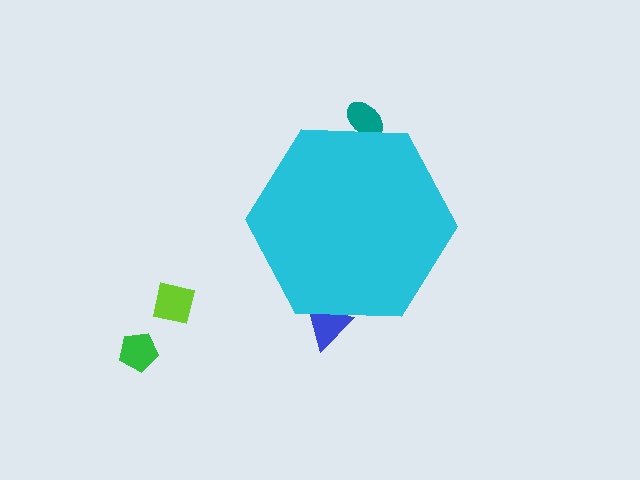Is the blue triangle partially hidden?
Yes, the blue triangle is partially hidden behind the cyan hexagon.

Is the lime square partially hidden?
No, the lime square is fully visible.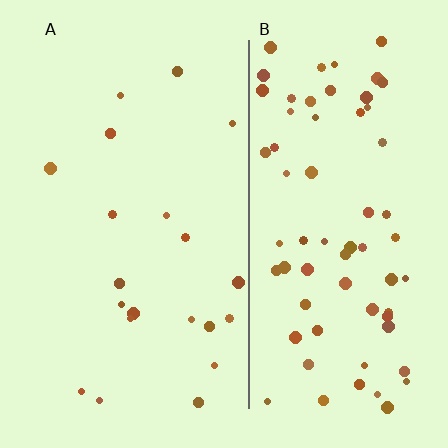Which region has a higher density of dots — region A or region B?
B (the right).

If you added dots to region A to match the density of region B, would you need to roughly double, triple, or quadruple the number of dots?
Approximately quadruple.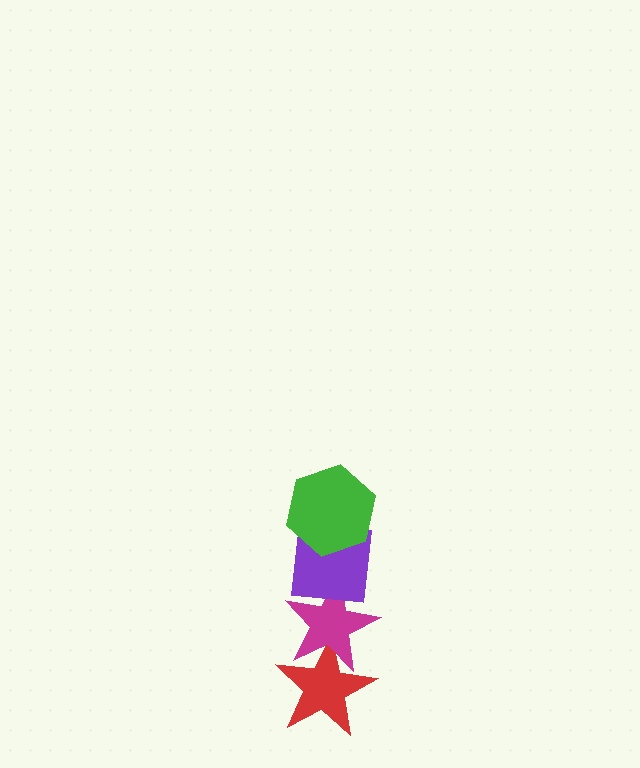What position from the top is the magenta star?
The magenta star is 3rd from the top.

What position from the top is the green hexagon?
The green hexagon is 1st from the top.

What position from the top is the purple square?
The purple square is 2nd from the top.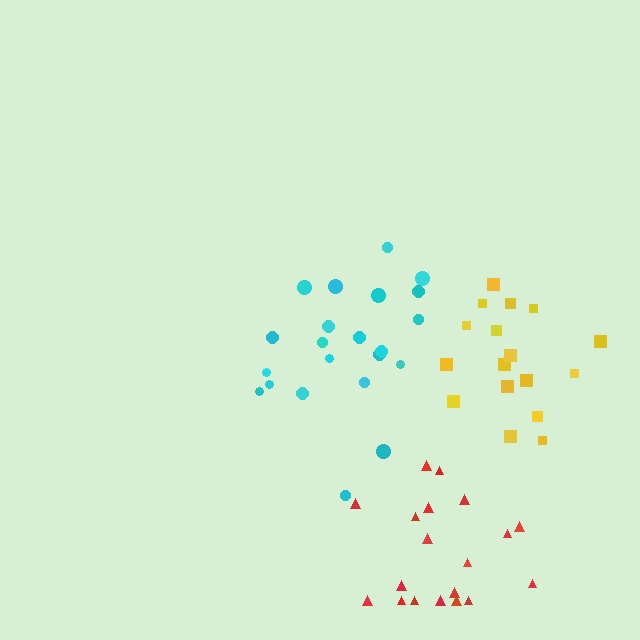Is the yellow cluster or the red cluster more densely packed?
Yellow.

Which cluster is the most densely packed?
Yellow.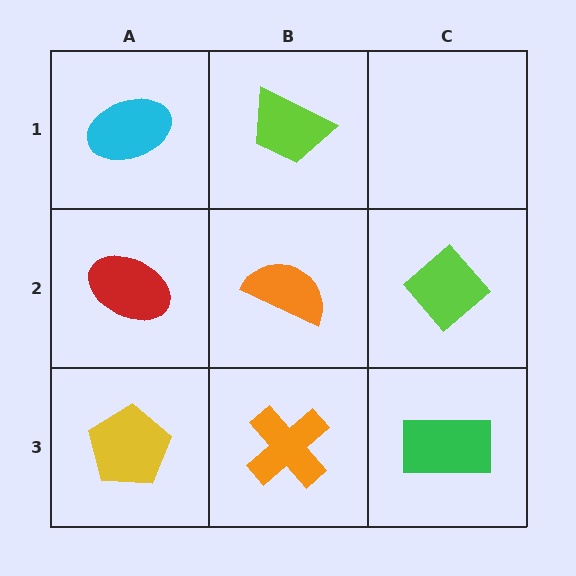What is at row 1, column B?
A lime trapezoid.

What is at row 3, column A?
A yellow pentagon.